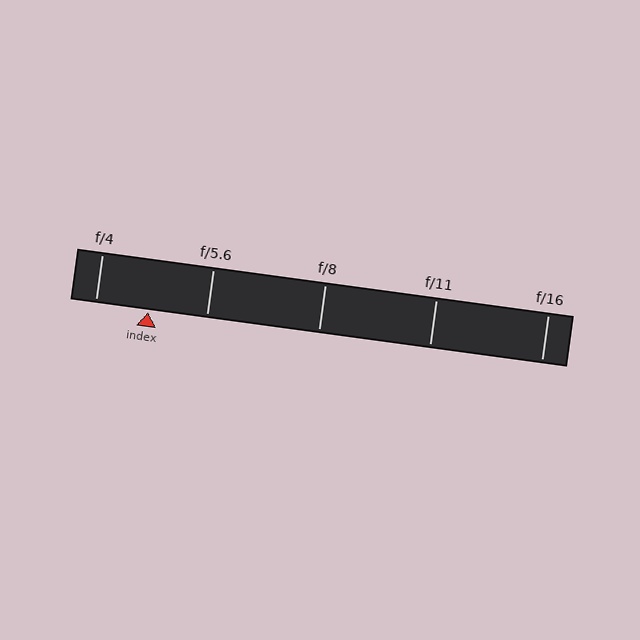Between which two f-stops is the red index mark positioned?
The index mark is between f/4 and f/5.6.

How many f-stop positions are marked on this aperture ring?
There are 5 f-stop positions marked.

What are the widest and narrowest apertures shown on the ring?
The widest aperture shown is f/4 and the narrowest is f/16.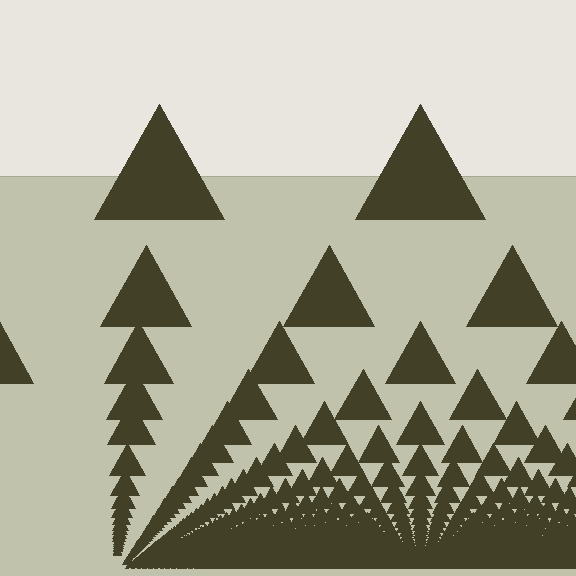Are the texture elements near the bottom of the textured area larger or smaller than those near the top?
Smaller. The gradient is inverted — elements near the bottom are smaller and denser.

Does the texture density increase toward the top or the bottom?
Density increases toward the bottom.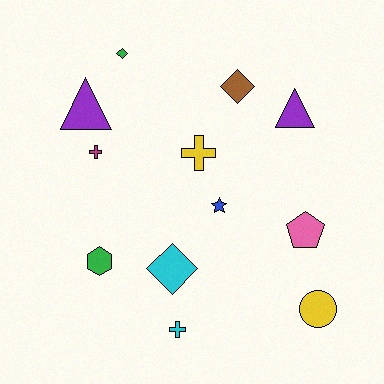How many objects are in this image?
There are 12 objects.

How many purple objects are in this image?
There are 2 purple objects.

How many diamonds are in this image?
There are 3 diamonds.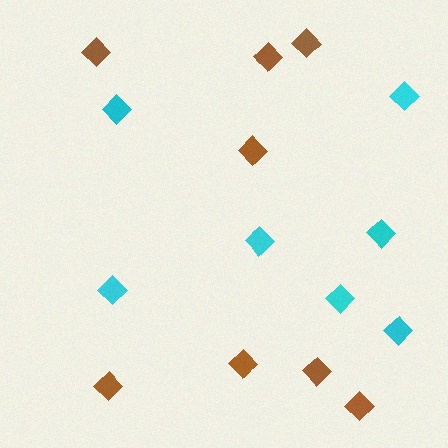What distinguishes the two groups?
There are 2 groups: one group of cyan diamonds (7) and one group of brown diamonds (8).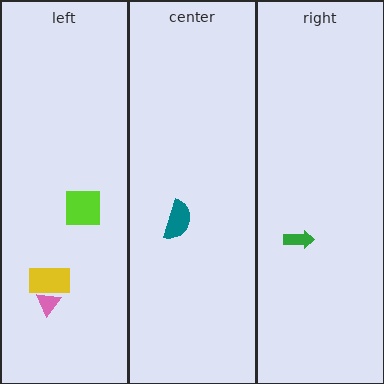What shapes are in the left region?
The lime square, the pink triangle, the yellow rectangle.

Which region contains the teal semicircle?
The center region.